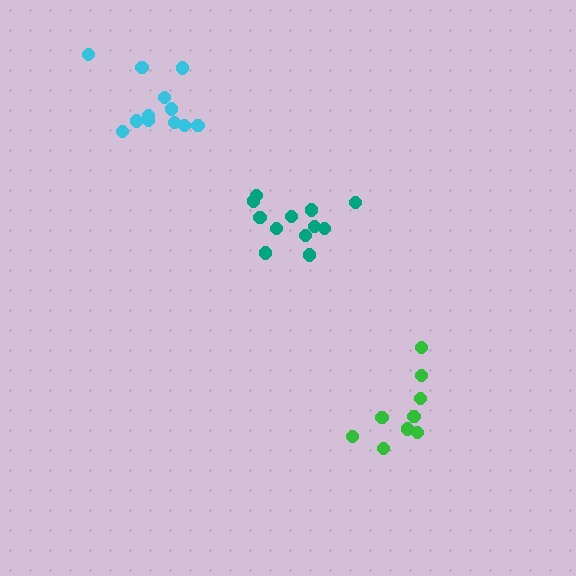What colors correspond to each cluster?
The clusters are colored: cyan, green, teal.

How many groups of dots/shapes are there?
There are 3 groups.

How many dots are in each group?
Group 1: 12 dots, Group 2: 9 dots, Group 3: 12 dots (33 total).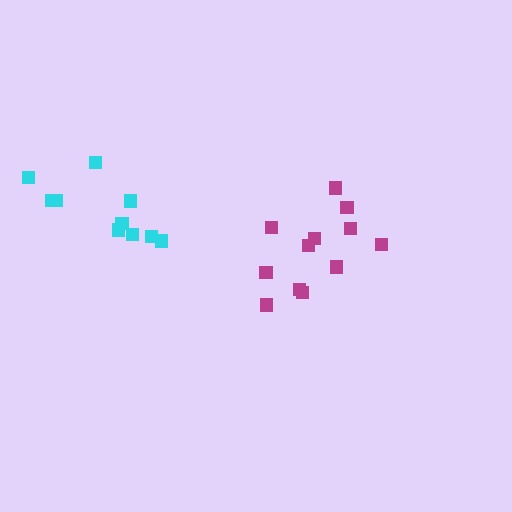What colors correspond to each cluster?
The clusters are colored: magenta, cyan.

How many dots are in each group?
Group 1: 12 dots, Group 2: 10 dots (22 total).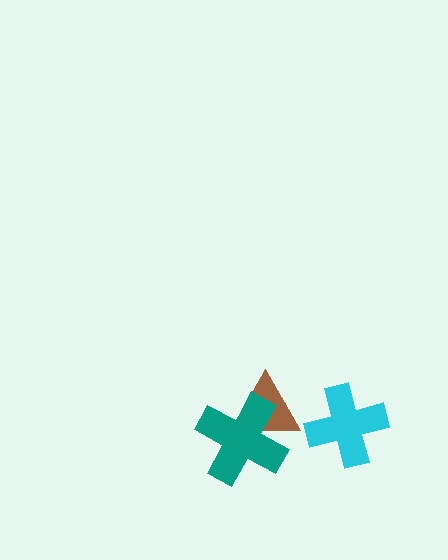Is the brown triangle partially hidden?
Yes, it is partially covered by another shape.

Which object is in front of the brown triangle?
The teal cross is in front of the brown triangle.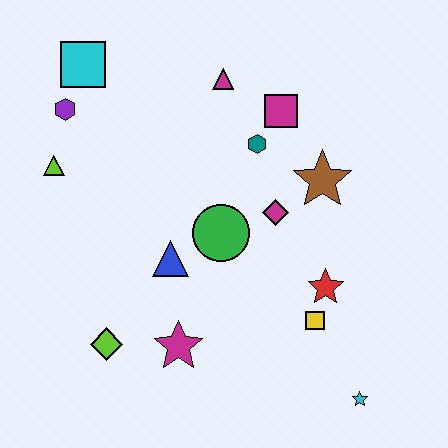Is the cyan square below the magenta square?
No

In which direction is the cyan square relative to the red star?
The cyan square is to the left of the red star.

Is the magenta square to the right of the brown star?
No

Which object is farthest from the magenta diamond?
The cyan square is farthest from the magenta diamond.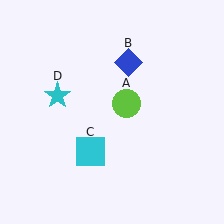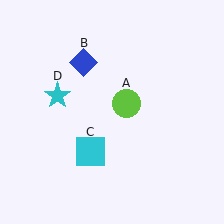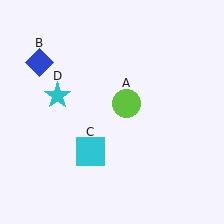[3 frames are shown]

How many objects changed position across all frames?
1 object changed position: blue diamond (object B).